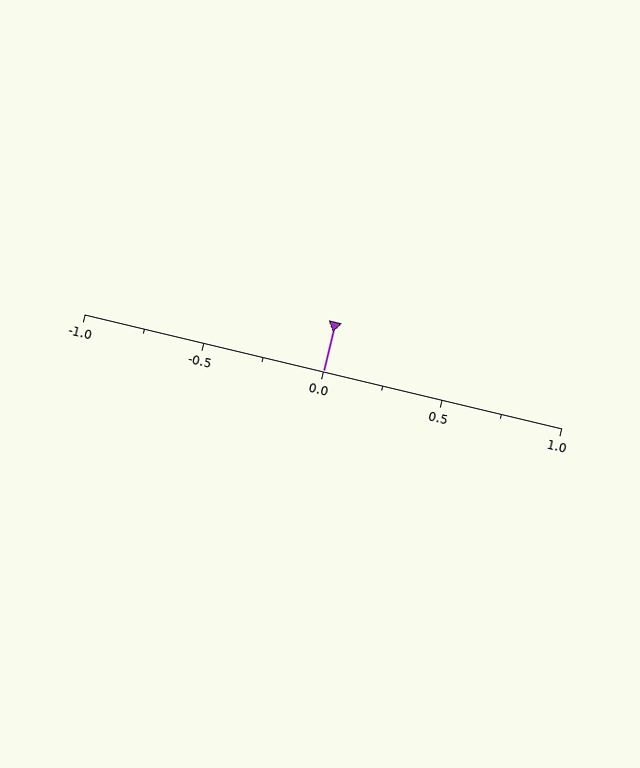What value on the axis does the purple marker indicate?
The marker indicates approximately 0.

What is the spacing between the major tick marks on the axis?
The major ticks are spaced 0.5 apart.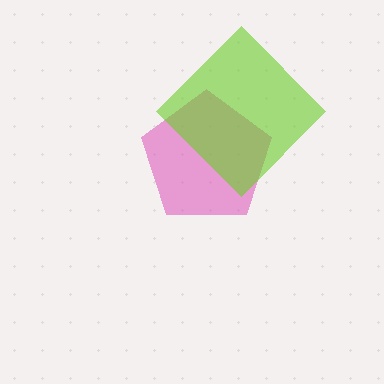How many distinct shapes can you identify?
There are 2 distinct shapes: a pink pentagon, a lime diamond.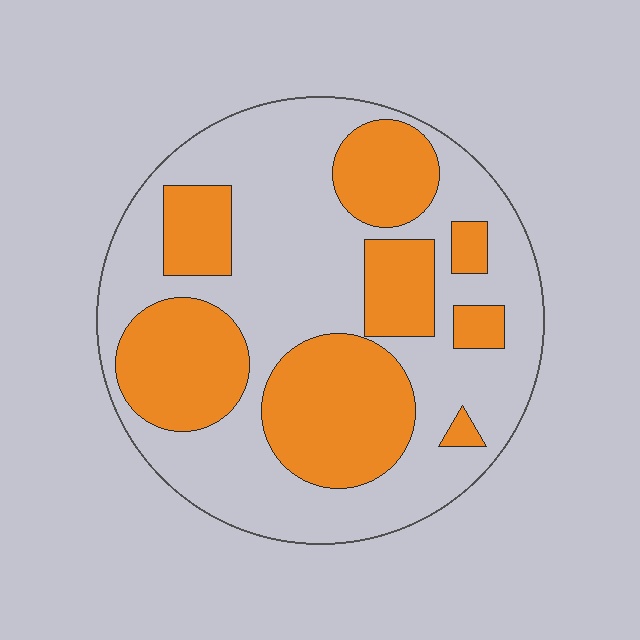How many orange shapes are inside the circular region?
8.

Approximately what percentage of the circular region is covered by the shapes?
Approximately 40%.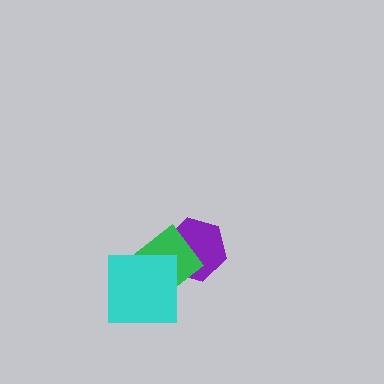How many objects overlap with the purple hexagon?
1 object overlaps with the purple hexagon.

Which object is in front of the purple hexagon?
The green diamond is in front of the purple hexagon.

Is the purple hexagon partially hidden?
Yes, it is partially covered by another shape.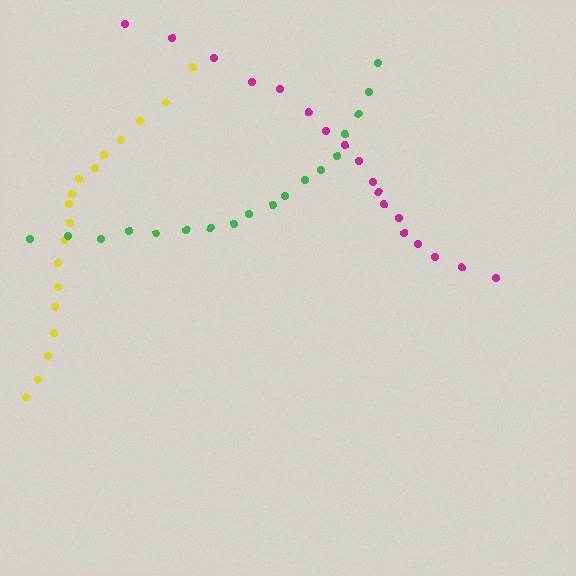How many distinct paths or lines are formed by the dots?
There are 3 distinct paths.